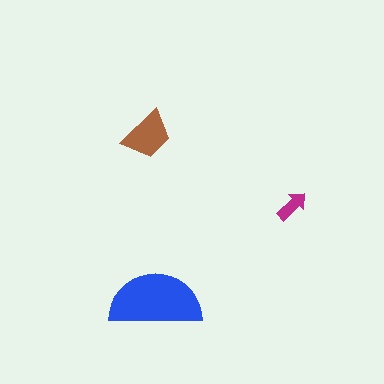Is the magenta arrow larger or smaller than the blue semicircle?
Smaller.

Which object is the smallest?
The magenta arrow.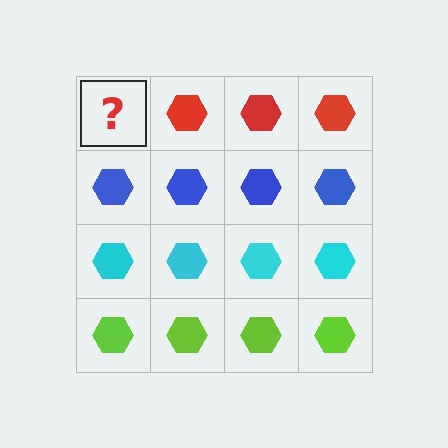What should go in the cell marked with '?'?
The missing cell should contain a red hexagon.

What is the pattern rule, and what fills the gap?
The rule is that each row has a consistent color. The gap should be filled with a red hexagon.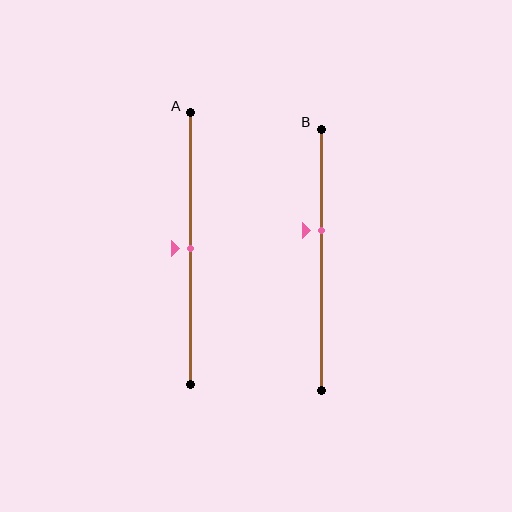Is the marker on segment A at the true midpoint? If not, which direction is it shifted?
Yes, the marker on segment A is at the true midpoint.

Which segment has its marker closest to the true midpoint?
Segment A has its marker closest to the true midpoint.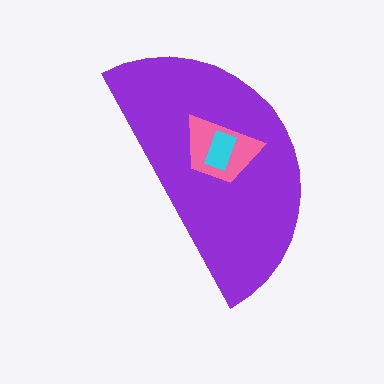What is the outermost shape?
The purple semicircle.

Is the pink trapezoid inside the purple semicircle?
Yes.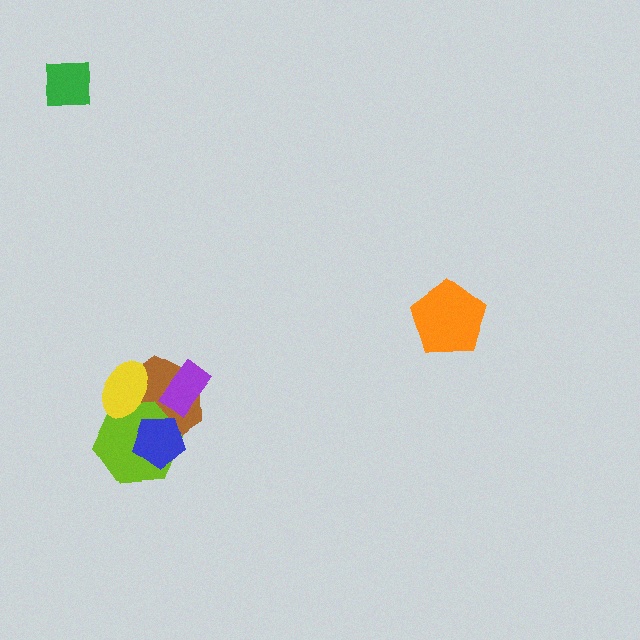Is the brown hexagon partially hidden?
Yes, it is partially covered by another shape.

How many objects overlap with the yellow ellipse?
2 objects overlap with the yellow ellipse.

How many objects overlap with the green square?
0 objects overlap with the green square.